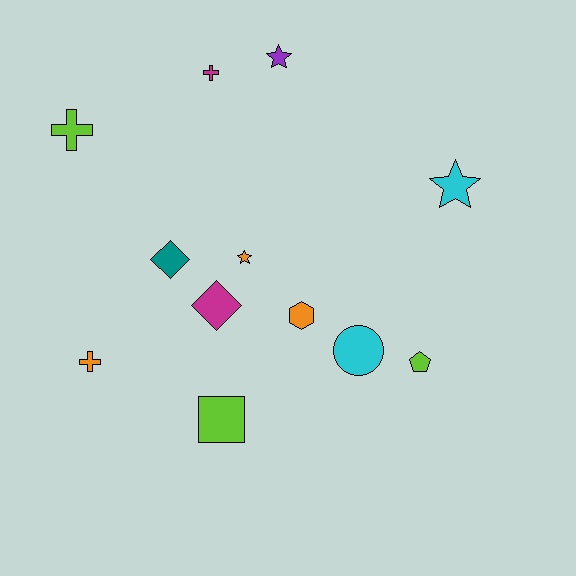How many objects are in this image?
There are 12 objects.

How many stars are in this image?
There are 3 stars.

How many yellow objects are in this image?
There are no yellow objects.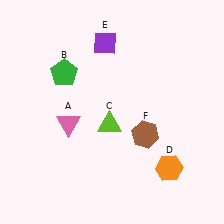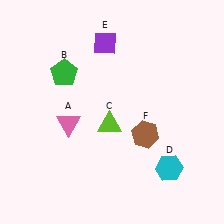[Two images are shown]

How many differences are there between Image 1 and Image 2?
There is 1 difference between the two images.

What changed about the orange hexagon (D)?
In Image 1, D is orange. In Image 2, it changed to cyan.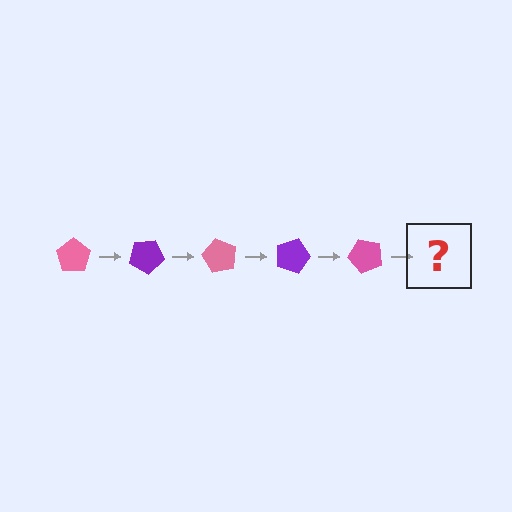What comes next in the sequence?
The next element should be a purple pentagon, rotated 150 degrees from the start.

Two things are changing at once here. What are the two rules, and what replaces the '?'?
The two rules are that it rotates 30 degrees each step and the color cycles through pink and purple. The '?' should be a purple pentagon, rotated 150 degrees from the start.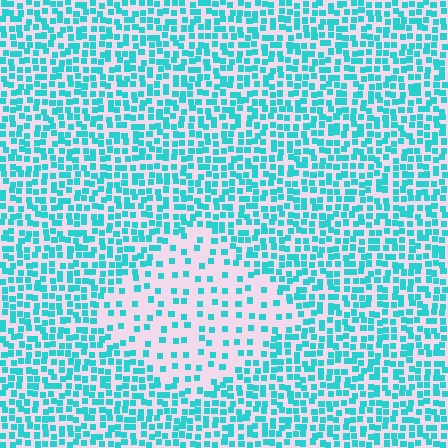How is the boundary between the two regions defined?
The boundary is defined by a change in element density (approximately 2.5x ratio). All elements are the same color, size, and shape.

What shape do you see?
I see a diamond.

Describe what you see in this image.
The image contains small cyan elements arranged at two different densities. A diamond-shaped region is visible where the elements are less densely packed than the surrounding area.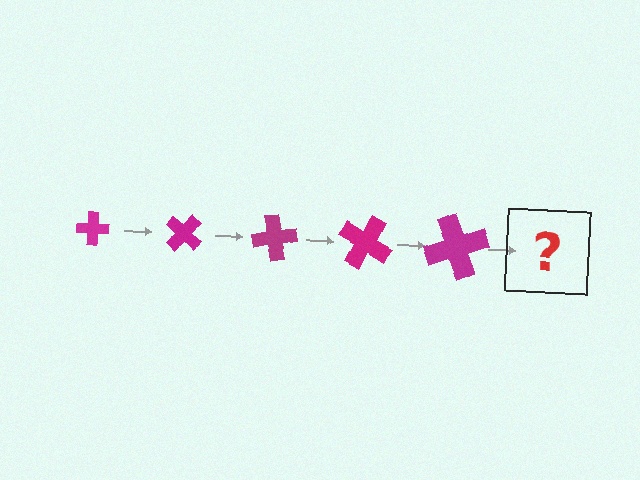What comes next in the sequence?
The next element should be a cross, larger than the previous one and rotated 200 degrees from the start.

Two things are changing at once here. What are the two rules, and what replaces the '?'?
The two rules are that the cross grows larger each step and it rotates 40 degrees each step. The '?' should be a cross, larger than the previous one and rotated 200 degrees from the start.